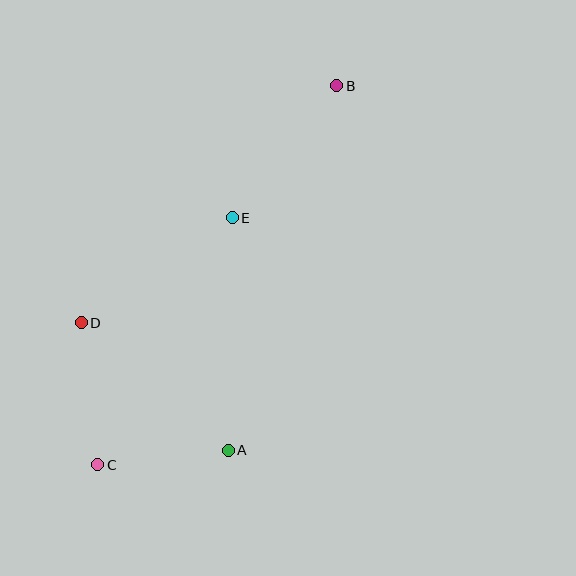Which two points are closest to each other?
Points A and C are closest to each other.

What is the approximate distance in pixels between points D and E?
The distance between D and E is approximately 184 pixels.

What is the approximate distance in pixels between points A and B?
The distance between A and B is approximately 381 pixels.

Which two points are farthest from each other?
Points B and C are farthest from each other.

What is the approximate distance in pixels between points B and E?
The distance between B and E is approximately 168 pixels.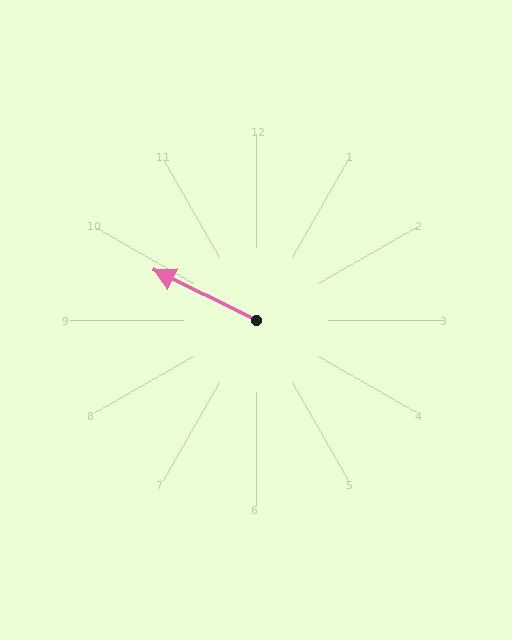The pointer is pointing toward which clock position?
Roughly 10 o'clock.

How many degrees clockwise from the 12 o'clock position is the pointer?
Approximately 296 degrees.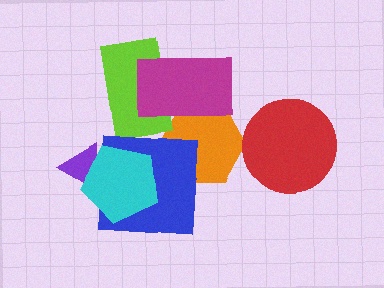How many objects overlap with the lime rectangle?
1 object overlaps with the lime rectangle.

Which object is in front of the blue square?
The cyan pentagon is in front of the blue square.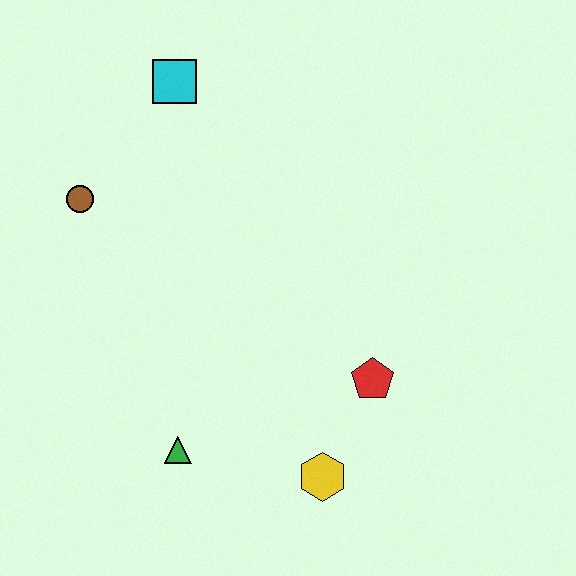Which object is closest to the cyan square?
The brown circle is closest to the cyan square.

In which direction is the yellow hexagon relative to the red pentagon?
The yellow hexagon is below the red pentagon.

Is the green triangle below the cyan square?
Yes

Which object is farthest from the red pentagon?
The cyan square is farthest from the red pentagon.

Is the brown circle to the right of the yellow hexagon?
No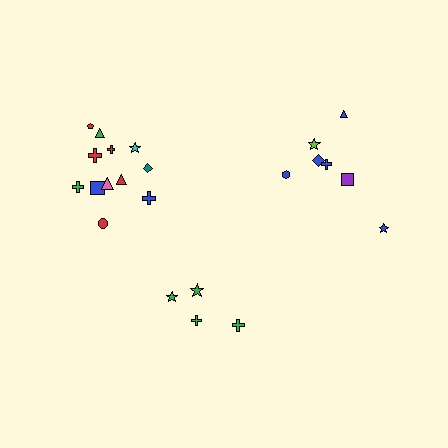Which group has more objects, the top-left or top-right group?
The top-left group.